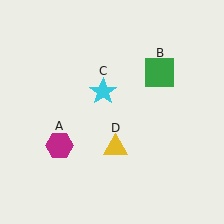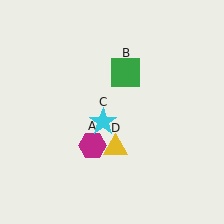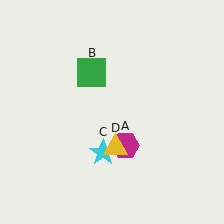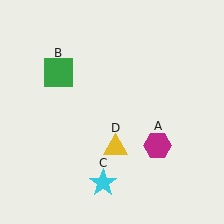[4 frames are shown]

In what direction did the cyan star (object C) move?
The cyan star (object C) moved down.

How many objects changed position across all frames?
3 objects changed position: magenta hexagon (object A), green square (object B), cyan star (object C).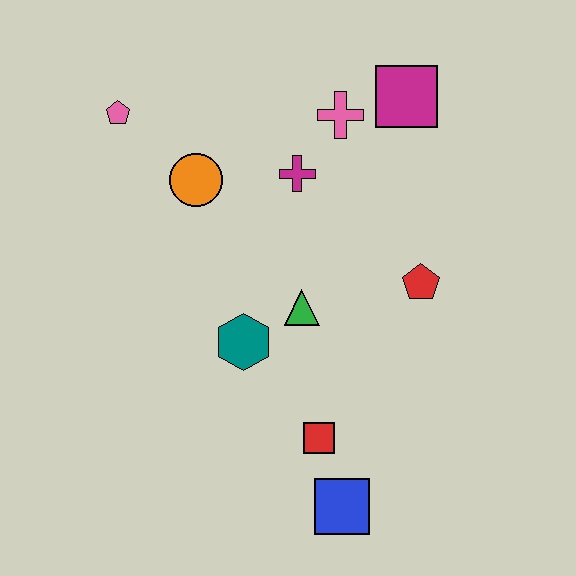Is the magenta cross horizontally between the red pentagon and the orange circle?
Yes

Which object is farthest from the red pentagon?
The pink pentagon is farthest from the red pentagon.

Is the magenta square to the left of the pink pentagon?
No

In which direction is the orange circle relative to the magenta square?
The orange circle is to the left of the magenta square.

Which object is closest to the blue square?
The red square is closest to the blue square.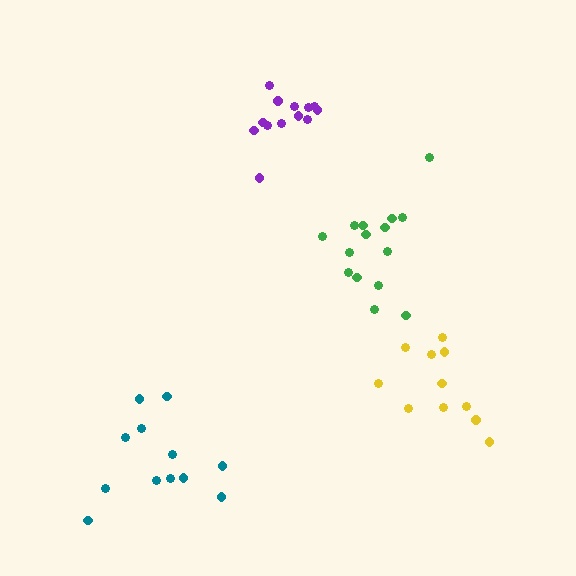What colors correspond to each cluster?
The clusters are colored: purple, green, teal, yellow.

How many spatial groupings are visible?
There are 4 spatial groupings.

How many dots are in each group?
Group 1: 13 dots, Group 2: 15 dots, Group 3: 12 dots, Group 4: 11 dots (51 total).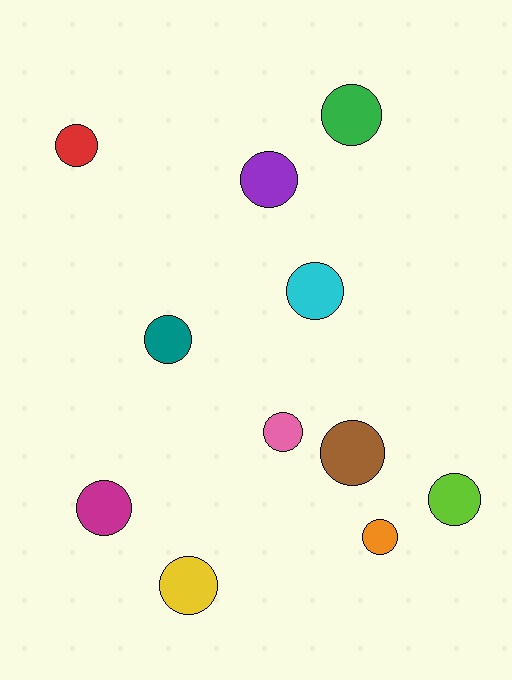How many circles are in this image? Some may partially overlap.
There are 11 circles.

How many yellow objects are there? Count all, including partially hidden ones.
There is 1 yellow object.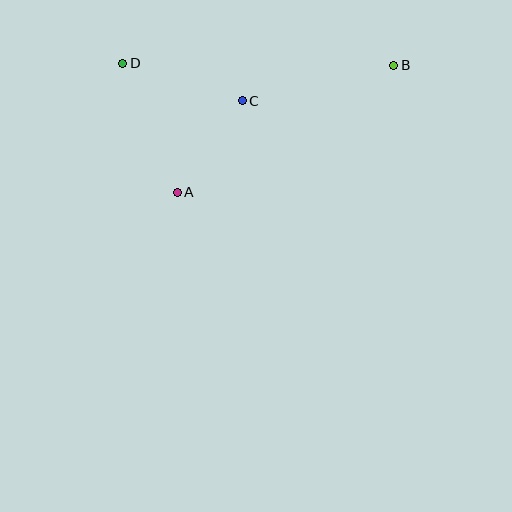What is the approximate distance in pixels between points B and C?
The distance between B and C is approximately 156 pixels.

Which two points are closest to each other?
Points A and C are closest to each other.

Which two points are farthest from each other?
Points B and D are farthest from each other.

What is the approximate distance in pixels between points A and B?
The distance between A and B is approximately 251 pixels.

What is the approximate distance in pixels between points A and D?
The distance between A and D is approximately 140 pixels.